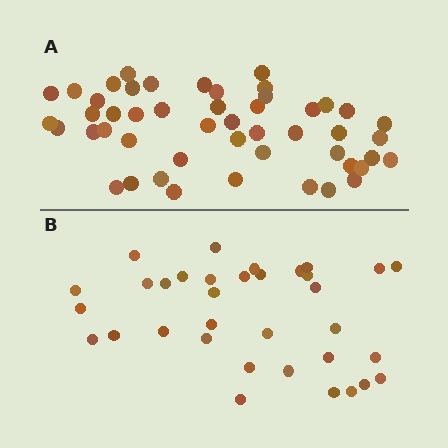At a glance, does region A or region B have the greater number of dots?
Region A (the top region) has more dots.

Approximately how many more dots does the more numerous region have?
Region A has approximately 15 more dots than region B.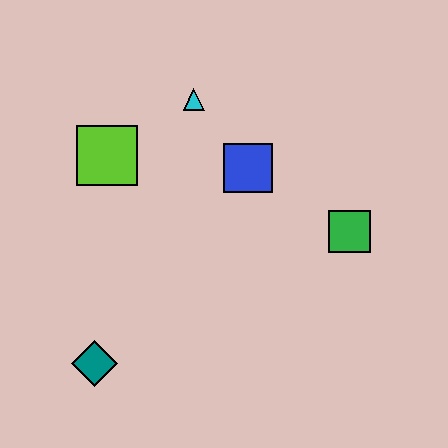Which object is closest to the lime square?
The cyan triangle is closest to the lime square.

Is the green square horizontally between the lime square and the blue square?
No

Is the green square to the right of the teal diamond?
Yes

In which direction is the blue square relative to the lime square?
The blue square is to the right of the lime square.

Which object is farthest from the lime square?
The green square is farthest from the lime square.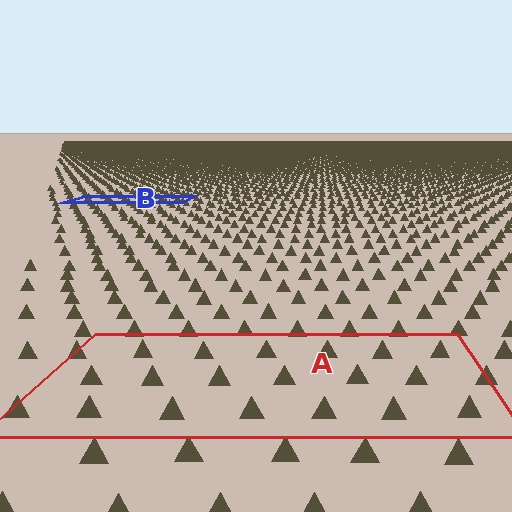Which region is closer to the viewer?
Region A is closer. The texture elements there are larger and more spread out.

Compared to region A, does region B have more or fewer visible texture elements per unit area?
Region B has more texture elements per unit area — they are packed more densely because it is farther away.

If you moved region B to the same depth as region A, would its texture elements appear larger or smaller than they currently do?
They would appear larger. At a closer depth, the same texture elements are projected at a bigger on-screen size.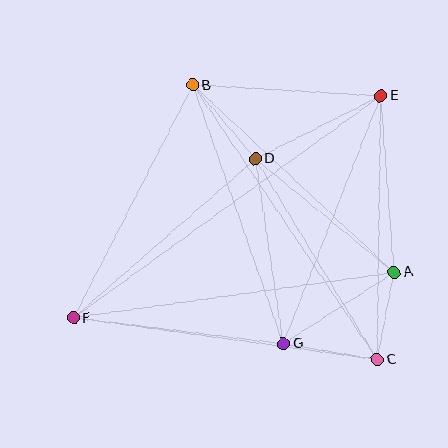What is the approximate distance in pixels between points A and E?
The distance between A and E is approximately 177 pixels.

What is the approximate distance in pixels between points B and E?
The distance between B and E is approximately 189 pixels.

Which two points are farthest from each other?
Points E and F are farthest from each other.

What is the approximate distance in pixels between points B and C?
The distance between B and C is approximately 331 pixels.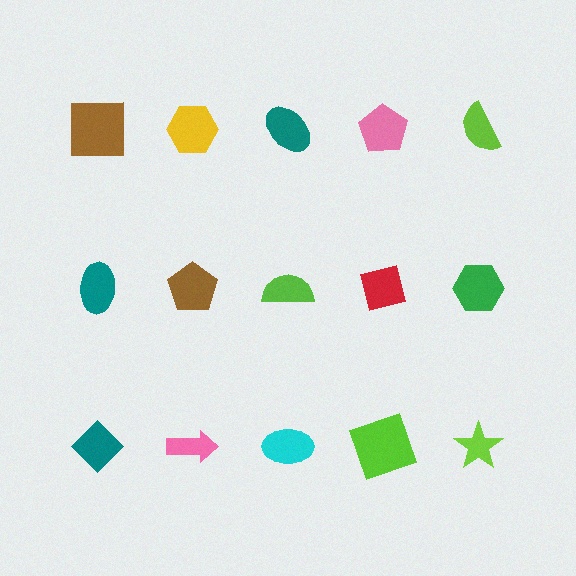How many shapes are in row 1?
5 shapes.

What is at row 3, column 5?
A lime star.